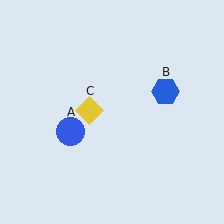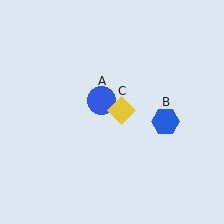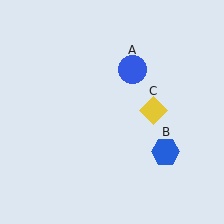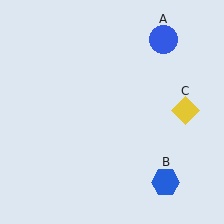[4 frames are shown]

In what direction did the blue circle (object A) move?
The blue circle (object A) moved up and to the right.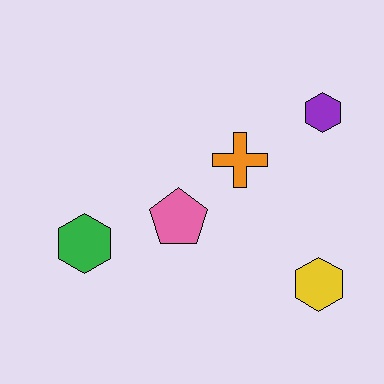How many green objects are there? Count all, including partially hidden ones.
There is 1 green object.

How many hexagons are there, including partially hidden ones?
There are 3 hexagons.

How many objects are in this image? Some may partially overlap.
There are 5 objects.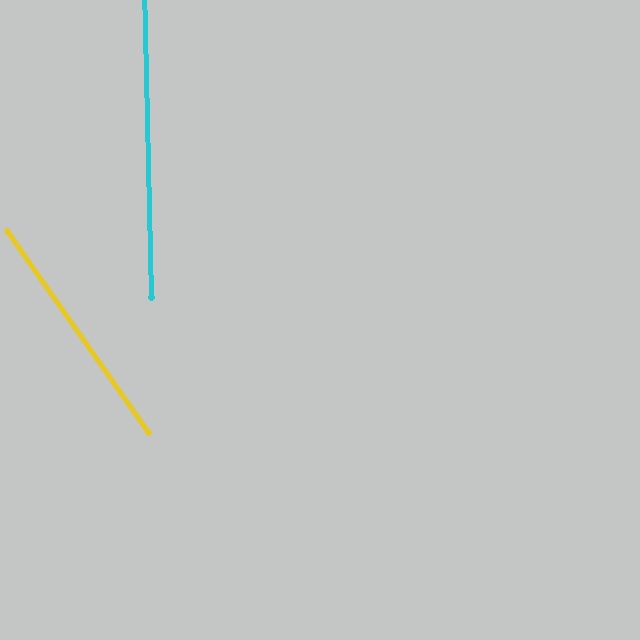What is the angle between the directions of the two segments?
Approximately 34 degrees.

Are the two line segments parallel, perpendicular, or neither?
Neither parallel nor perpendicular — they differ by about 34°.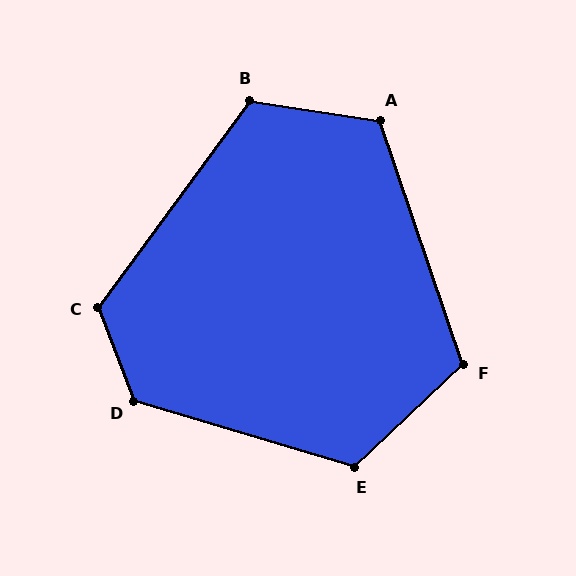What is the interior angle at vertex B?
Approximately 118 degrees (obtuse).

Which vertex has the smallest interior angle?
F, at approximately 115 degrees.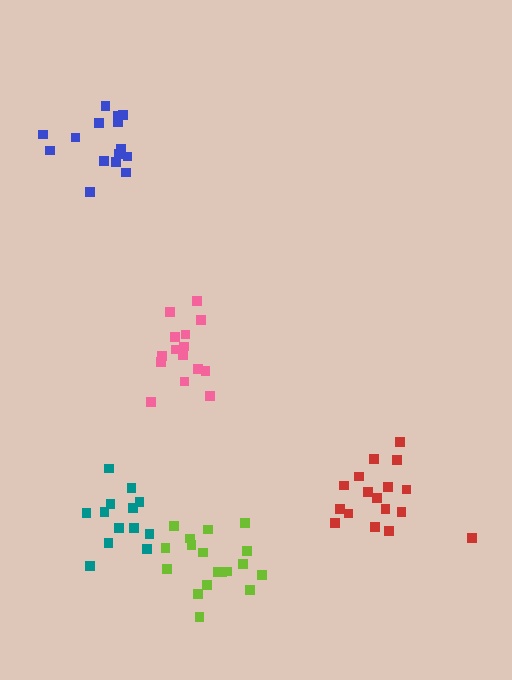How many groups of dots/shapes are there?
There are 5 groups.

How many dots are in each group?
Group 1: 13 dots, Group 2: 15 dots, Group 3: 17 dots, Group 4: 15 dots, Group 5: 18 dots (78 total).